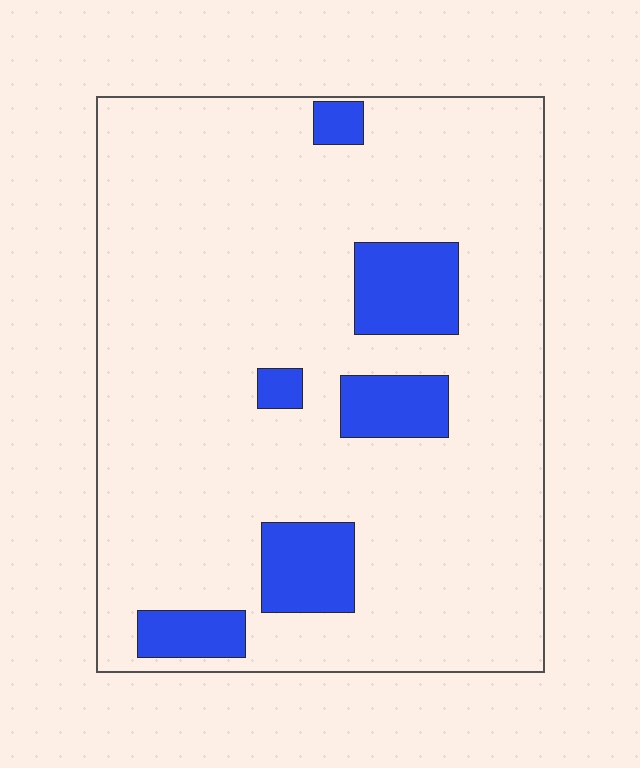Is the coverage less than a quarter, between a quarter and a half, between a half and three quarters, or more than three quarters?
Less than a quarter.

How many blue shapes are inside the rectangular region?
6.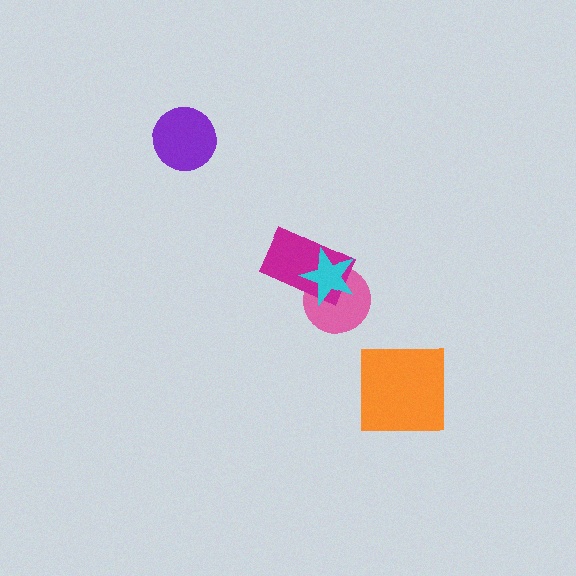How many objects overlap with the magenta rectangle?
2 objects overlap with the magenta rectangle.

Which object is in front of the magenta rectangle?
The cyan star is in front of the magenta rectangle.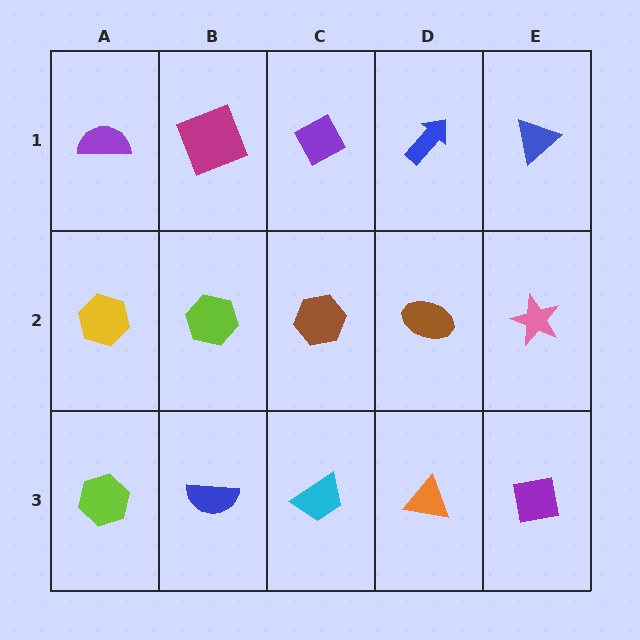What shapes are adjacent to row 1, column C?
A brown hexagon (row 2, column C), a magenta square (row 1, column B), a blue arrow (row 1, column D).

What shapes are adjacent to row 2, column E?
A blue triangle (row 1, column E), a purple square (row 3, column E), a brown ellipse (row 2, column D).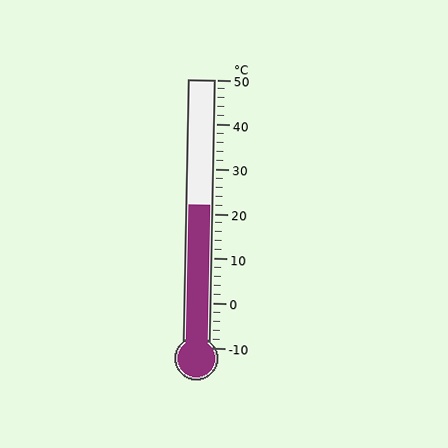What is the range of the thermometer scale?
The thermometer scale ranges from -10°C to 50°C.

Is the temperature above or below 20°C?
The temperature is above 20°C.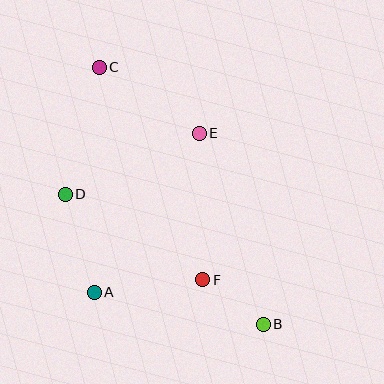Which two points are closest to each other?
Points B and F are closest to each other.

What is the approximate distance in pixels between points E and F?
The distance between E and F is approximately 146 pixels.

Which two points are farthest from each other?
Points B and C are farthest from each other.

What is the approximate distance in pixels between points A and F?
The distance between A and F is approximately 109 pixels.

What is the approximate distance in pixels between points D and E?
The distance between D and E is approximately 147 pixels.